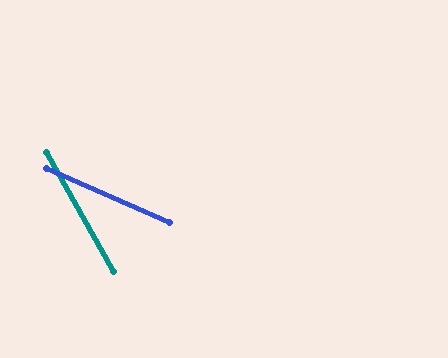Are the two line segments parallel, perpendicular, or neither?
Neither parallel nor perpendicular — they differ by about 37°.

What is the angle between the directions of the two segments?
Approximately 37 degrees.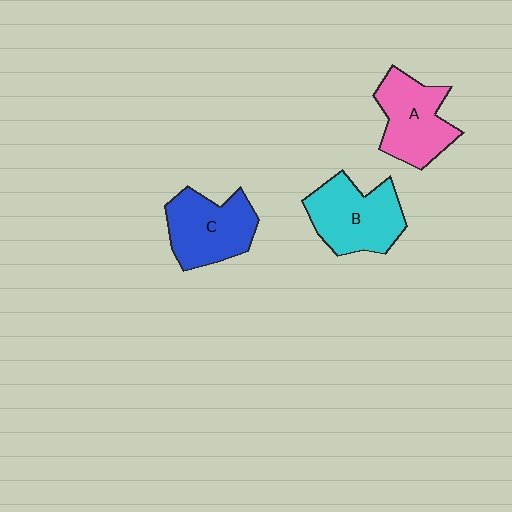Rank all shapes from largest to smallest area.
From largest to smallest: B (cyan), C (blue), A (pink).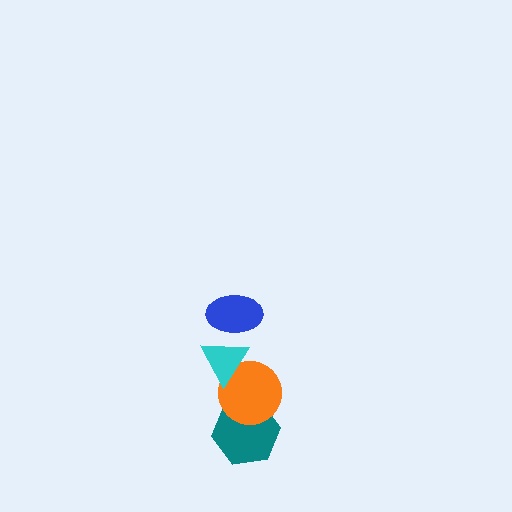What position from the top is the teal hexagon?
The teal hexagon is 4th from the top.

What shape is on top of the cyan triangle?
The blue ellipse is on top of the cyan triangle.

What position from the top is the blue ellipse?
The blue ellipse is 1st from the top.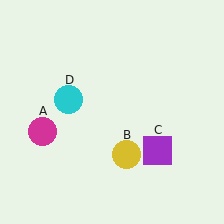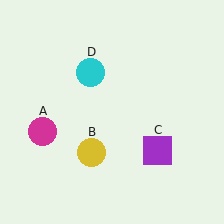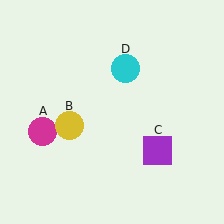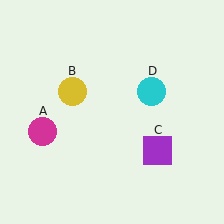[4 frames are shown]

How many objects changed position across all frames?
2 objects changed position: yellow circle (object B), cyan circle (object D).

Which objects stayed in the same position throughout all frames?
Magenta circle (object A) and purple square (object C) remained stationary.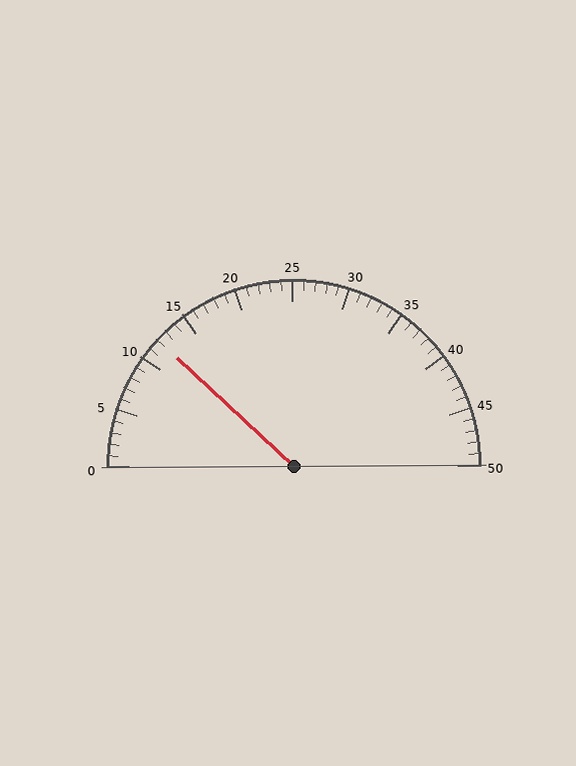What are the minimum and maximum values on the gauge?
The gauge ranges from 0 to 50.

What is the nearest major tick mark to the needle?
The nearest major tick mark is 10.